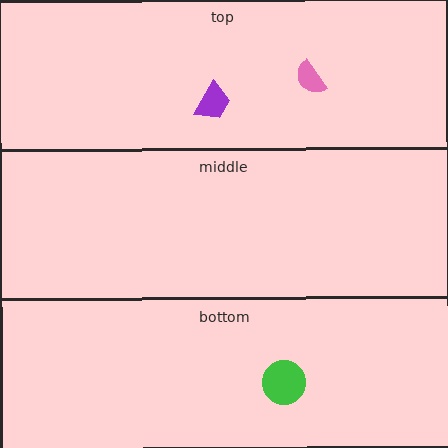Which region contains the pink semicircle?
The top region.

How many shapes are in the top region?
2.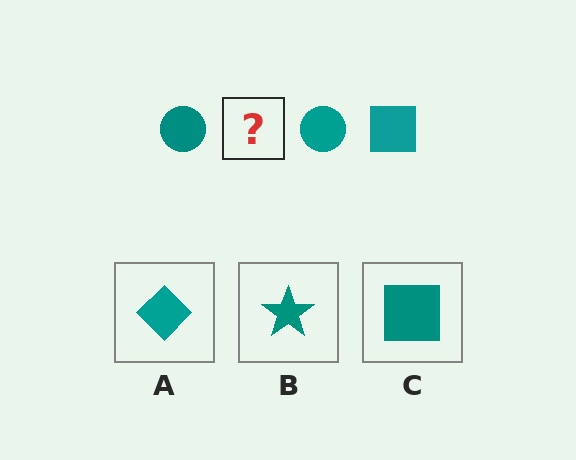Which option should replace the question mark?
Option C.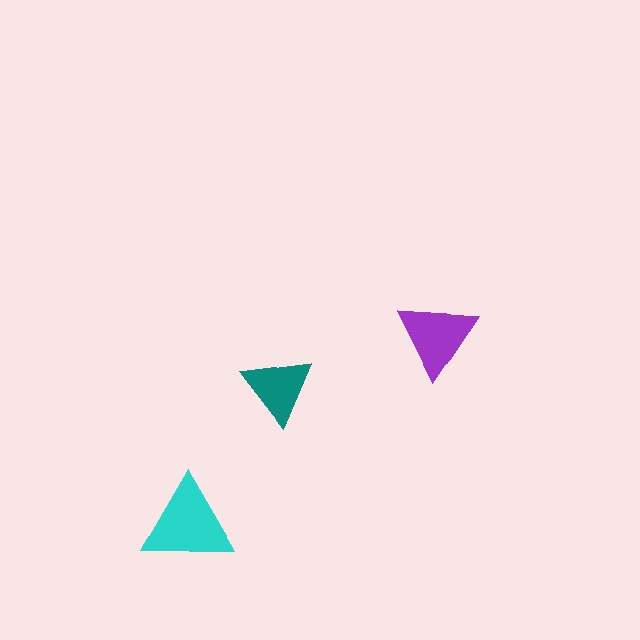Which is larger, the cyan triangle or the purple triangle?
The cyan one.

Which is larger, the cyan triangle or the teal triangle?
The cyan one.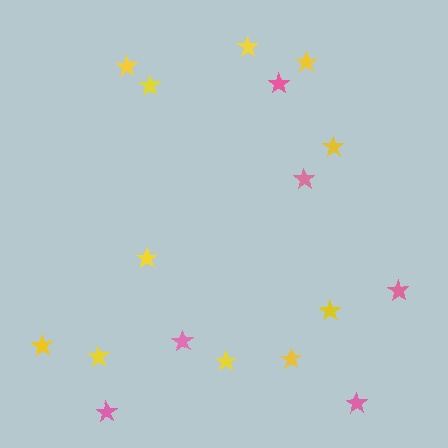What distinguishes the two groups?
There are 2 groups: one group of yellow stars (11) and one group of pink stars (6).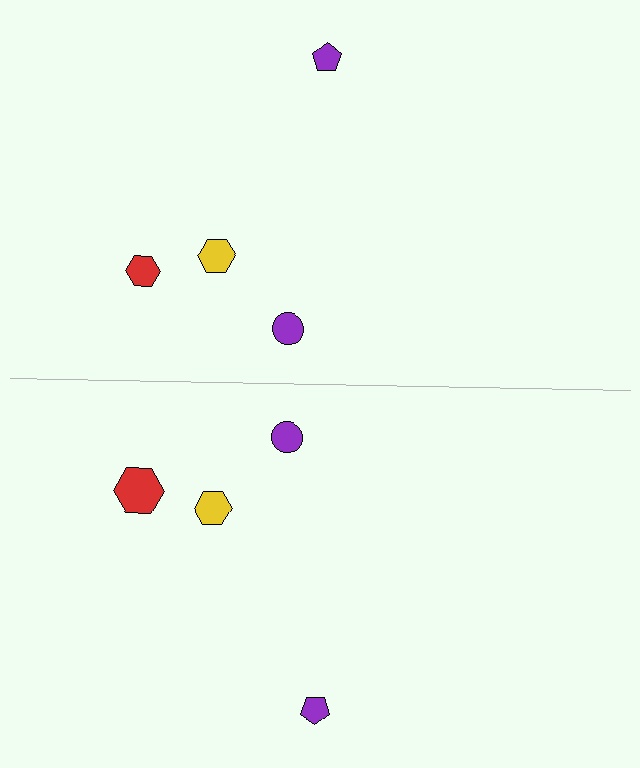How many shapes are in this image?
There are 8 shapes in this image.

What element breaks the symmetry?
The red hexagon on the bottom side has a different size than its mirror counterpart.